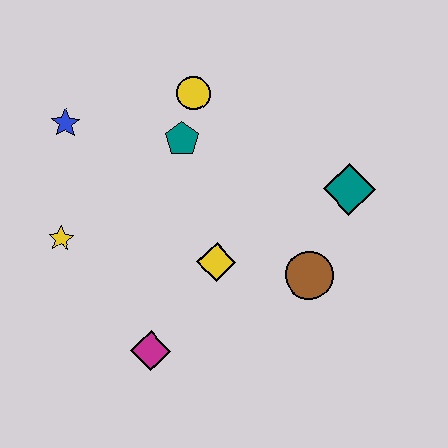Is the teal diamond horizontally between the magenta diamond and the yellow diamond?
No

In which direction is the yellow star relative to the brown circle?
The yellow star is to the left of the brown circle.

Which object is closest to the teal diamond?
The brown circle is closest to the teal diamond.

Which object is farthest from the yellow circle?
The magenta diamond is farthest from the yellow circle.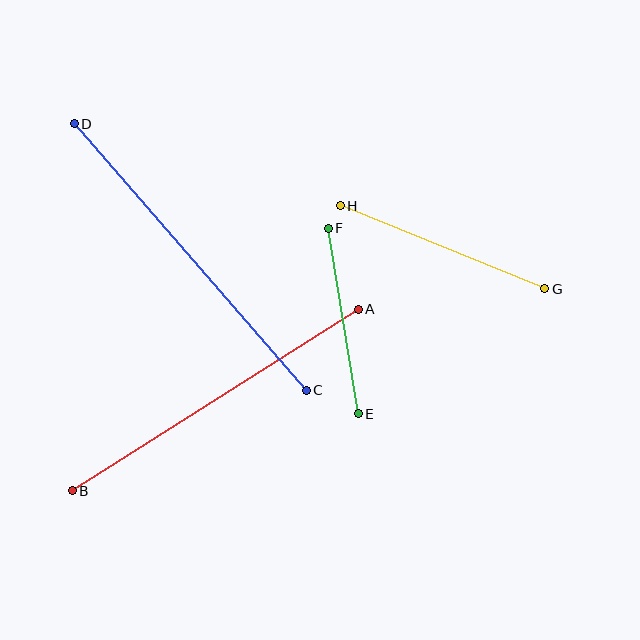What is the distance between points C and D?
The distance is approximately 353 pixels.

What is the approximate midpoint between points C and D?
The midpoint is at approximately (190, 257) pixels.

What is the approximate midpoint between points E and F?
The midpoint is at approximately (343, 321) pixels.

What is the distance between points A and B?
The distance is approximately 339 pixels.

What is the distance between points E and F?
The distance is approximately 188 pixels.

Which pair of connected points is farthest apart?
Points C and D are farthest apart.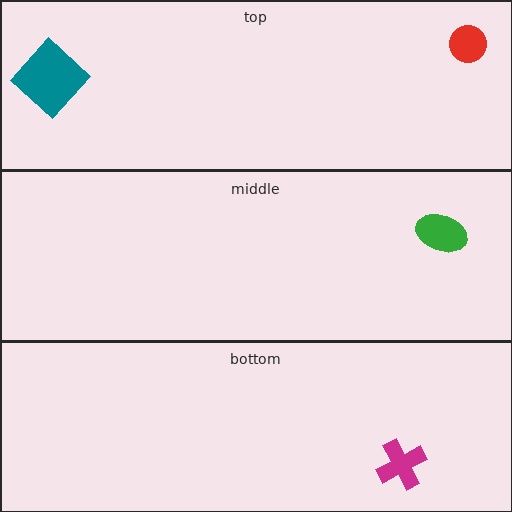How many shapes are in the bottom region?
1.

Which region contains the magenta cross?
The bottom region.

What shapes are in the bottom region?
The magenta cross.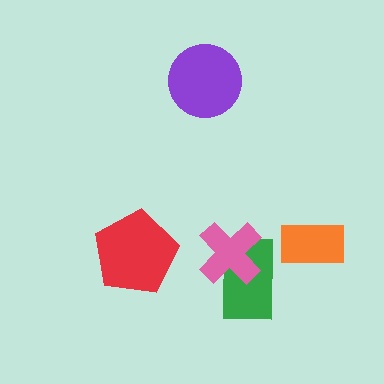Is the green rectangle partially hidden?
Yes, it is partially covered by another shape.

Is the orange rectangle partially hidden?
No, no other shape covers it.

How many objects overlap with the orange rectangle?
0 objects overlap with the orange rectangle.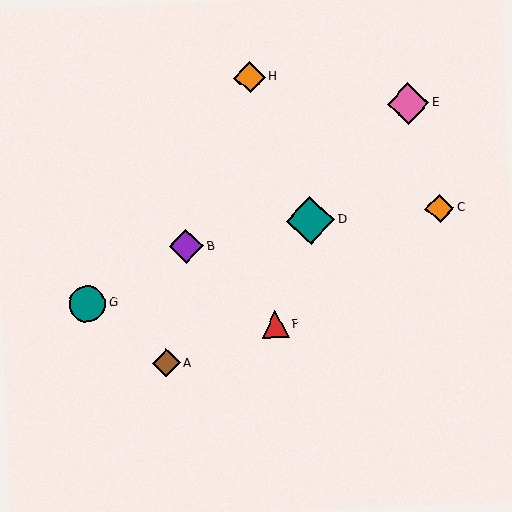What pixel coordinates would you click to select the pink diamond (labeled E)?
Click at (408, 103) to select the pink diamond E.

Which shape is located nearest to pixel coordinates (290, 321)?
The red triangle (labeled F) at (275, 325) is nearest to that location.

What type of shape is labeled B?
Shape B is a purple diamond.